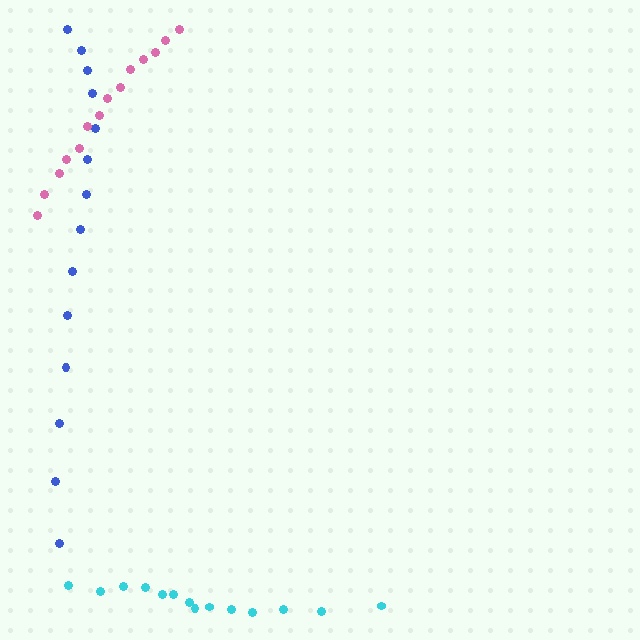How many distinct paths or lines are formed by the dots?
There are 3 distinct paths.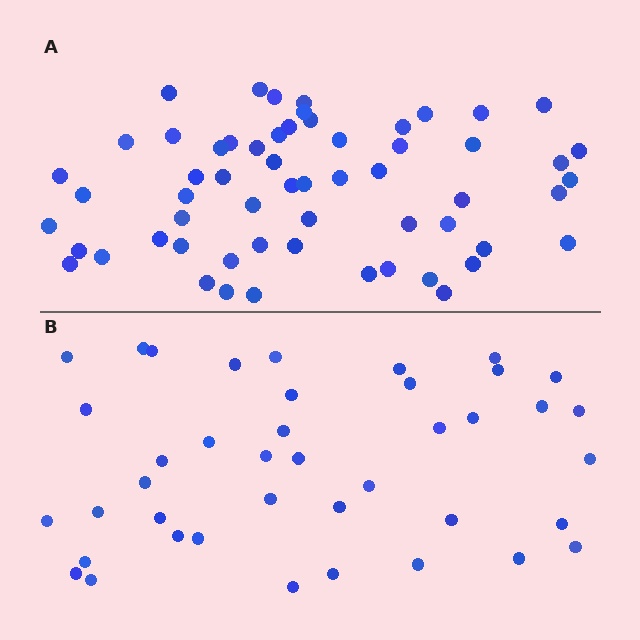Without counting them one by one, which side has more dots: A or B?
Region A (the top region) has more dots.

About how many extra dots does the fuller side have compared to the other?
Region A has approximately 20 more dots than region B.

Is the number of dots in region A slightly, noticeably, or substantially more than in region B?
Region A has noticeably more, but not dramatically so. The ratio is roughly 1.4 to 1.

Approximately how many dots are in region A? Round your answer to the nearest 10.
About 60 dots. (The exact count is 59, which rounds to 60.)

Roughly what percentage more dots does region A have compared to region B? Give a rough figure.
About 45% more.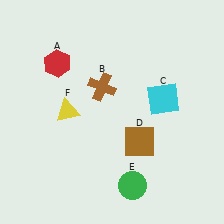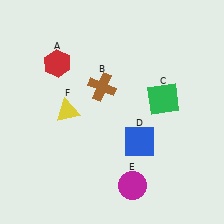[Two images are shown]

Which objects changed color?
C changed from cyan to green. D changed from brown to blue. E changed from green to magenta.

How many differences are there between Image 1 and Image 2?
There are 3 differences between the two images.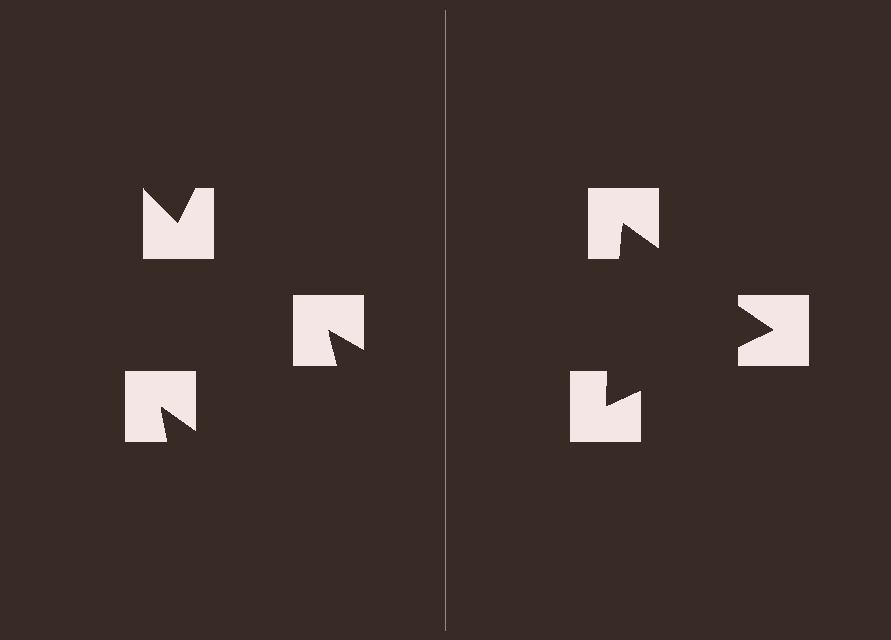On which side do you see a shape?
An illusory triangle appears on the right side. On the left side the wedge cuts are rotated, so no coherent shape forms.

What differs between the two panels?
The notched squares are positioned identically on both sides; only the wedge orientations differ. On the right they align to a triangle; on the left they are misaligned.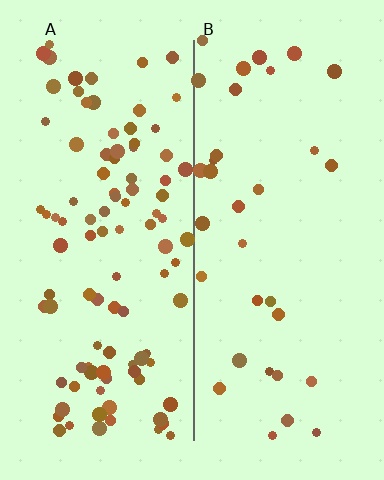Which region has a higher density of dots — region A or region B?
A (the left).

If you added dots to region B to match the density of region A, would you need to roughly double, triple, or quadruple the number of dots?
Approximately triple.